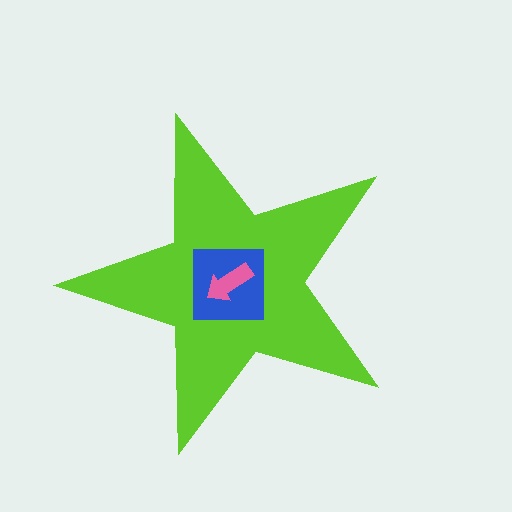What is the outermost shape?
The lime star.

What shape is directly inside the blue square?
The pink arrow.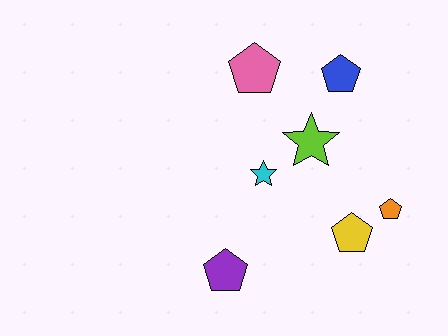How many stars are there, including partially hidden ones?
There are 2 stars.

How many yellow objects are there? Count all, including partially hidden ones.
There is 1 yellow object.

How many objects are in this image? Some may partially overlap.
There are 7 objects.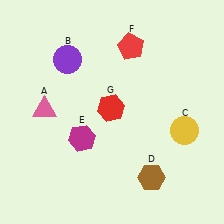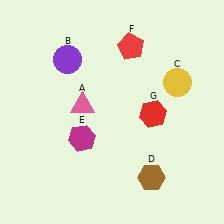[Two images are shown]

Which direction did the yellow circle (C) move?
The yellow circle (C) moved up.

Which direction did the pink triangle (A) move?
The pink triangle (A) moved right.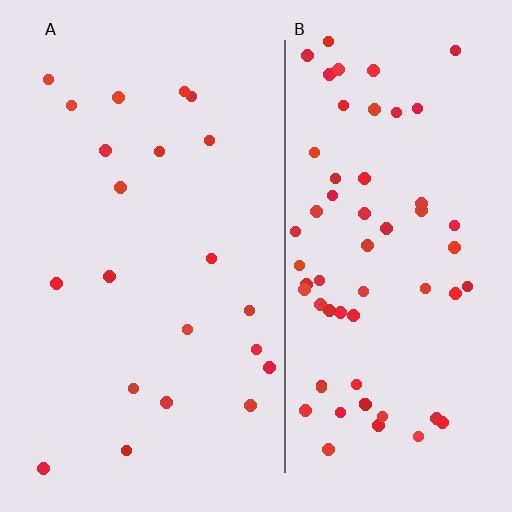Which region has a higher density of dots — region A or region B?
B (the right).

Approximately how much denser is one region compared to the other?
Approximately 3.0× — region B over region A.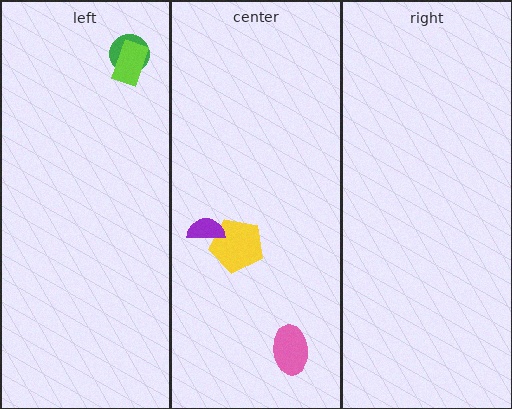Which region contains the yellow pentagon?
The center region.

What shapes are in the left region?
The green circle, the lime rectangle.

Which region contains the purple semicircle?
The center region.